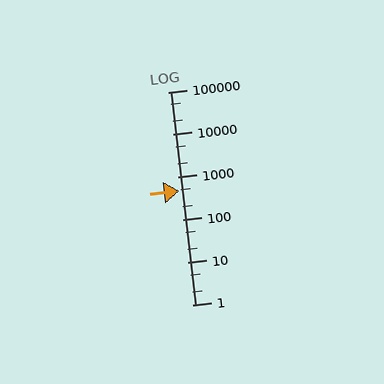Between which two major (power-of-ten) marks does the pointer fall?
The pointer is between 100 and 1000.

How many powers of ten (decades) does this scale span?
The scale spans 5 decades, from 1 to 100000.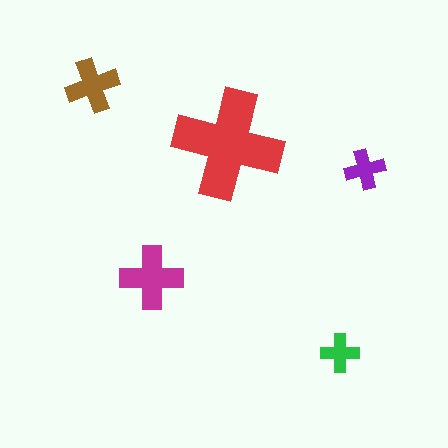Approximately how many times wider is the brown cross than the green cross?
About 1.5 times wider.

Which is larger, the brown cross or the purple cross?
The brown one.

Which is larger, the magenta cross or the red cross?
The red one.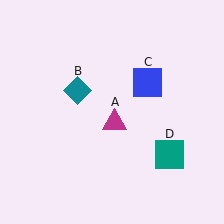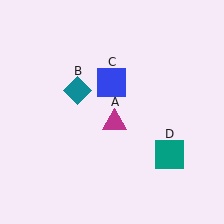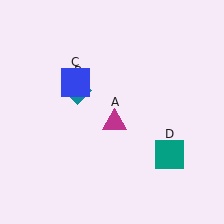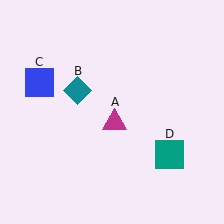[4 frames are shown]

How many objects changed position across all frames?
1 object changed position: blue square (object C).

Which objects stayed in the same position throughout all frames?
Magenta triangle (object A) and teal diamond (object B) and teal square (object D) remained stationary.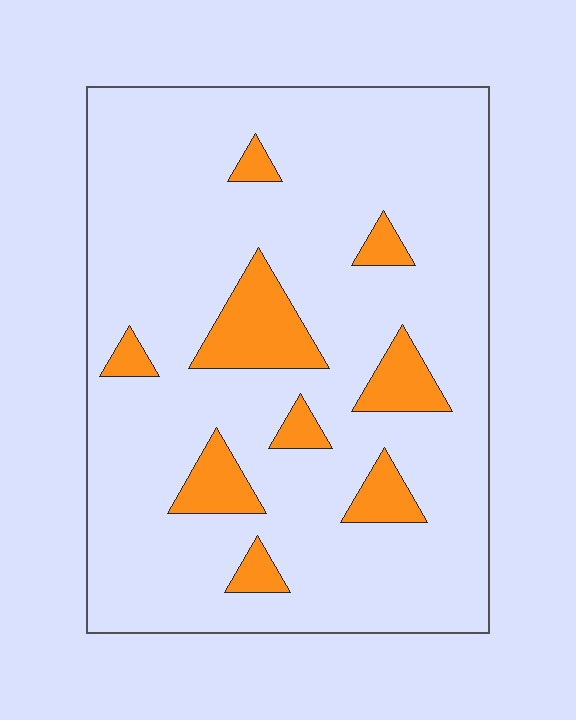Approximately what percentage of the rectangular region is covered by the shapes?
Approximately 15%.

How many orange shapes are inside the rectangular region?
9.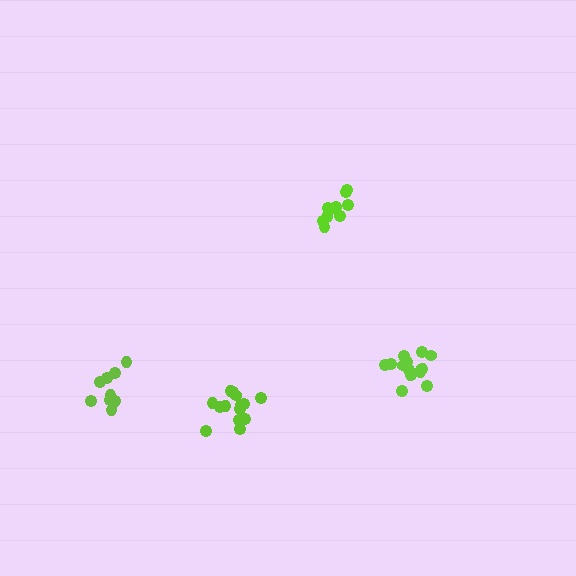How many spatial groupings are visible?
There are 4 spatial groupings.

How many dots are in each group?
Group 1: 10 dots, Group 2: 15 dots, Group 3: 14 dots, Group 4: 10 dots (49 total).